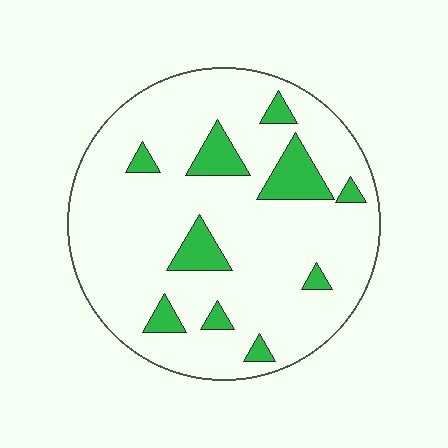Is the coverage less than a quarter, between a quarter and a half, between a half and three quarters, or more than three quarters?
Less than a quarter.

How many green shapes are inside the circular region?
10.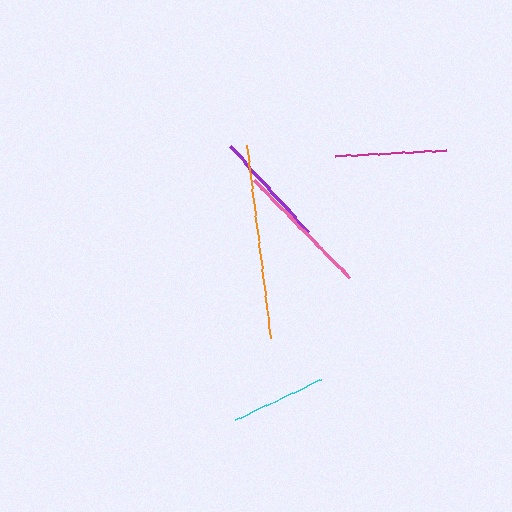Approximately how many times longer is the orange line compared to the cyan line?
The orange line is approximately 2.0 times the length of the cyan line.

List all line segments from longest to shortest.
From longest to shortest: orange, pink, purple, magenta, cyan.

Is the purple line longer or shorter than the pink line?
The pink line is longer than the purple line.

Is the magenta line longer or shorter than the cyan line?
The magenta line is longer than the cyan line.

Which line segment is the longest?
The orange line is the longest at approximately 195 pixels.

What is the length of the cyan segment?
The cyan segment is approximately 95 pixels long.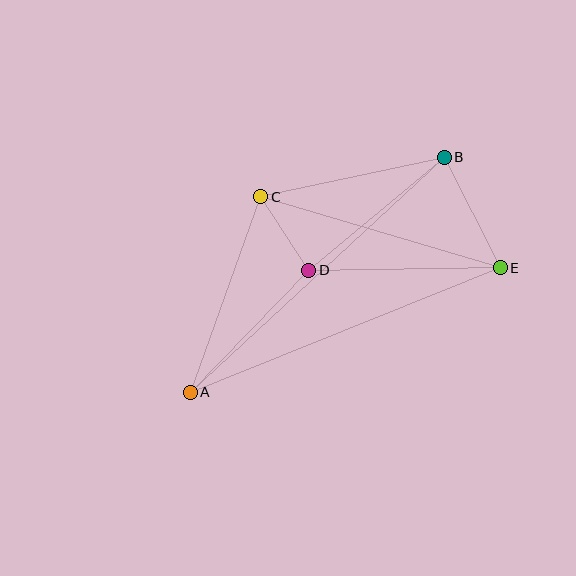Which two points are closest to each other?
Points C and D are closest to each other.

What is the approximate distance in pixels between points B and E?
The distance between B and E is approximately 124 pixels.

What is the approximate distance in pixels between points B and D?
The distance between B and D is approximately 176 pixels.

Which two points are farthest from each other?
Points A and B are farthest from each other.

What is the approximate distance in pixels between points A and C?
The distance between A and C is approximately 208 pixels.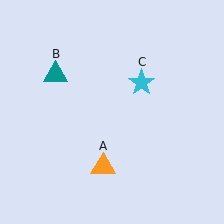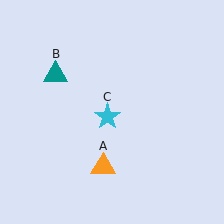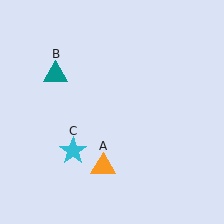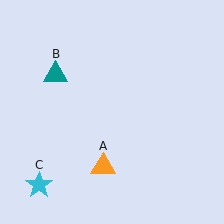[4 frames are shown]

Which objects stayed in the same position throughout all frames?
Orange triangle (object A) and teal triangle (object B) remained stationary.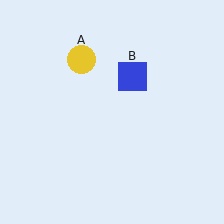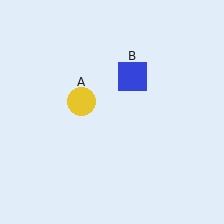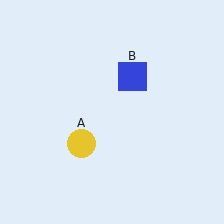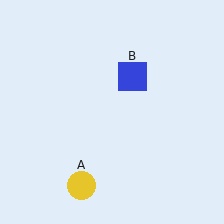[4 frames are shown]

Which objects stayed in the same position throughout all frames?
Blue square (object B) remained stationary.